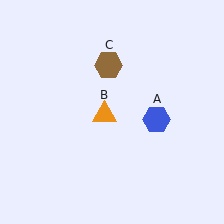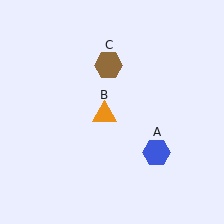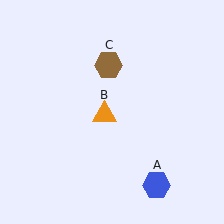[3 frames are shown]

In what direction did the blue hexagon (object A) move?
The blue hexagon (object A) moved down.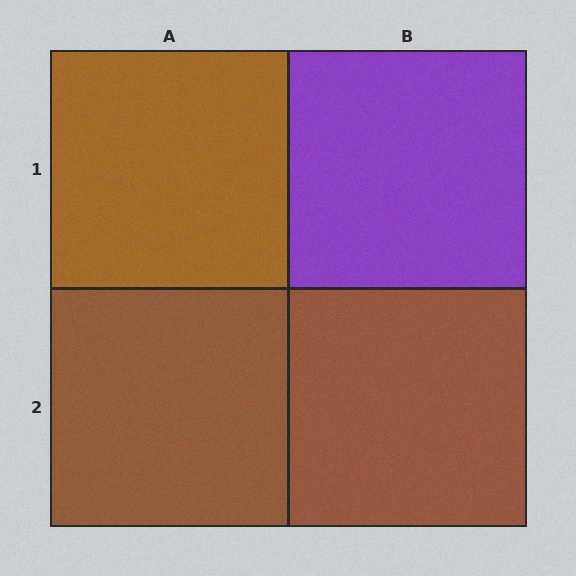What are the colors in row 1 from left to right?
Brown, purple.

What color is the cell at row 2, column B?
Brown.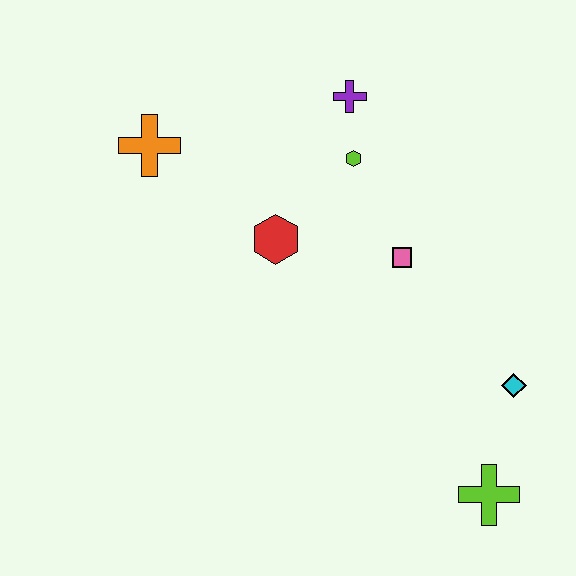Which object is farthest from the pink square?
The orange cross is farthest from the pink square.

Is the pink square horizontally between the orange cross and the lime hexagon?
No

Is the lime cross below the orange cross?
Yes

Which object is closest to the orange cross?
The red hexagon is closest to the orange cross.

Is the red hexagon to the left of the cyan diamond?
Yes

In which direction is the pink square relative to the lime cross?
The pink square is above the lime cross.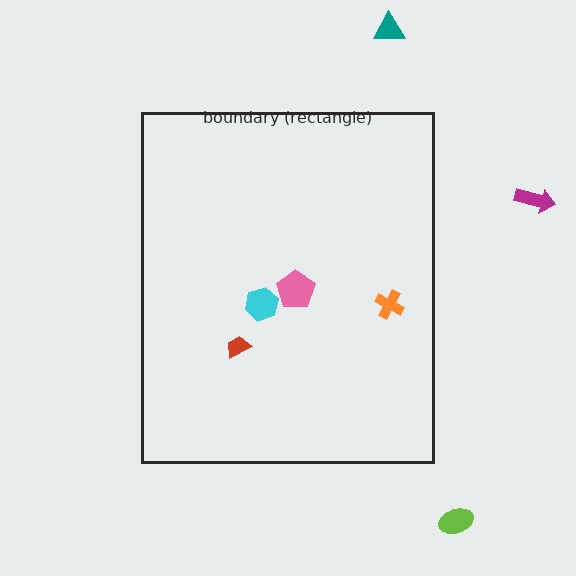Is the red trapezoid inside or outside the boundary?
Inside.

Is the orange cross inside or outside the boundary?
Inside.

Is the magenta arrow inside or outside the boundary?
Outside.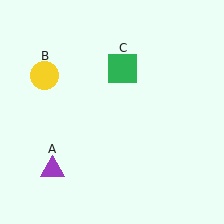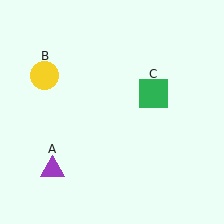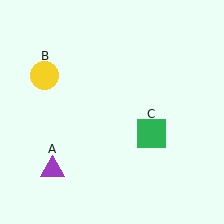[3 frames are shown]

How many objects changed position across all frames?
1 object changed position: green square (object C).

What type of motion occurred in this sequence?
The green square (object C) rotated clockwise around the center of the scene.